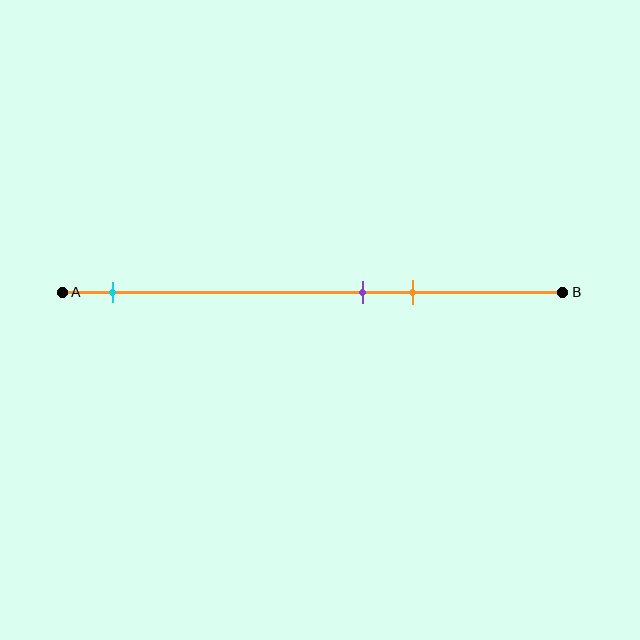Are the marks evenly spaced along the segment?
No, the marks are not evenly spaced.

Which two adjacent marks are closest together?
The purple and orange marks are the closest adjacent pair.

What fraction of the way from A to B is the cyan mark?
The cyan mark is approximately 10% (0.1) of the way from A to B.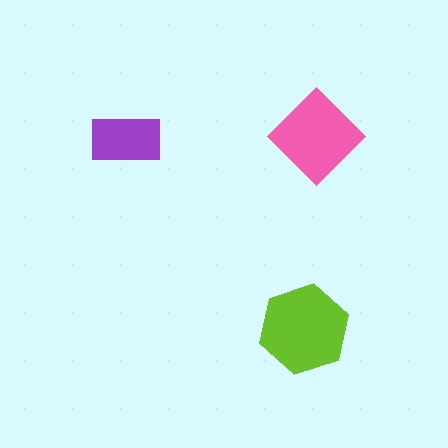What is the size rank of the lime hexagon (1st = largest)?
1st.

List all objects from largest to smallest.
The lime hexagon, the pink diamond, the purple rectangle.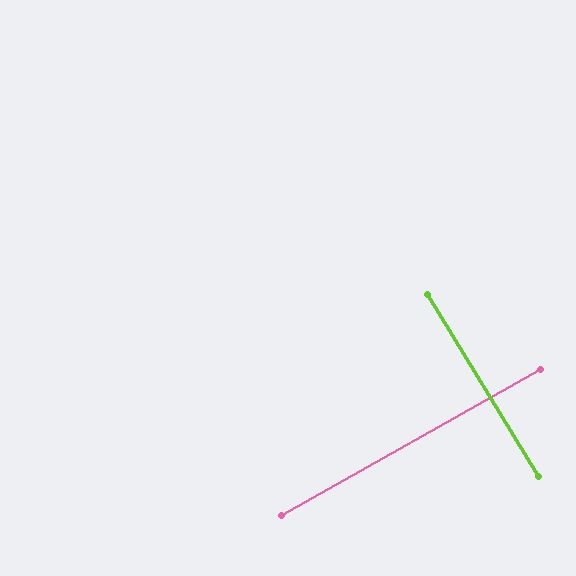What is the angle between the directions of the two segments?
Approximately 88 degrees.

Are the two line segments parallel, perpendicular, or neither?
Perpendicular — they meet at approximately 88°.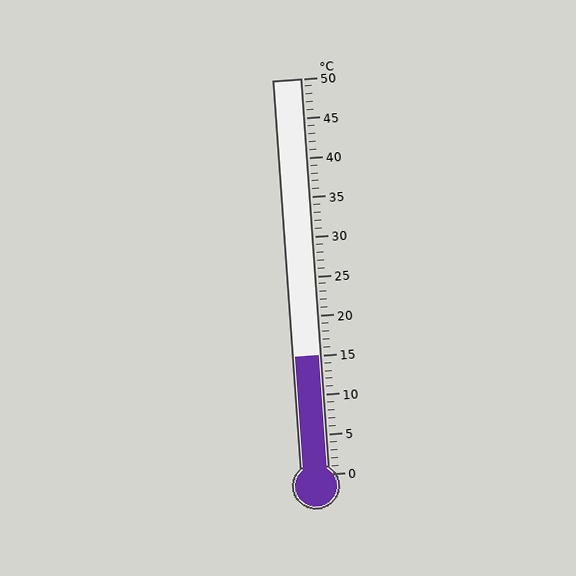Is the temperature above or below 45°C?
The temperature is below 45°C.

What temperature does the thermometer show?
The thermometer shows approximately 15°C.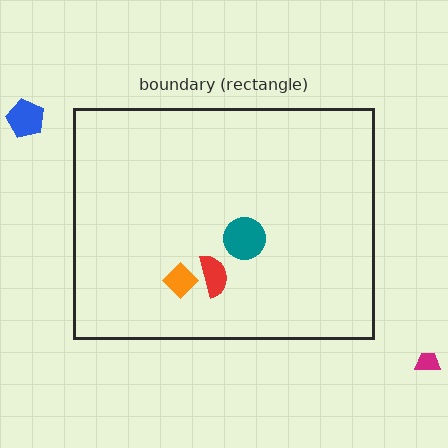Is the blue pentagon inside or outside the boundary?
Outside.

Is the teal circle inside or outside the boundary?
Inside.